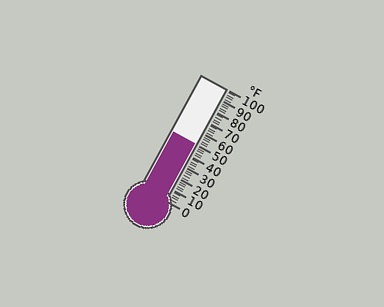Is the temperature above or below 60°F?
The temperature is below 60°F.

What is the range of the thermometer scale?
The thermometer scale ranges from 0°F to 100°F.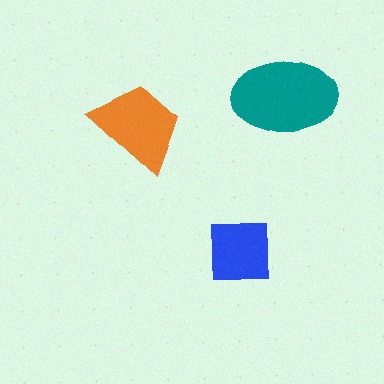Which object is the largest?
The teal ellipse.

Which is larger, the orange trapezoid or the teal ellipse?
The teal ellipse.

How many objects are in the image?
There are 3 objects in the image.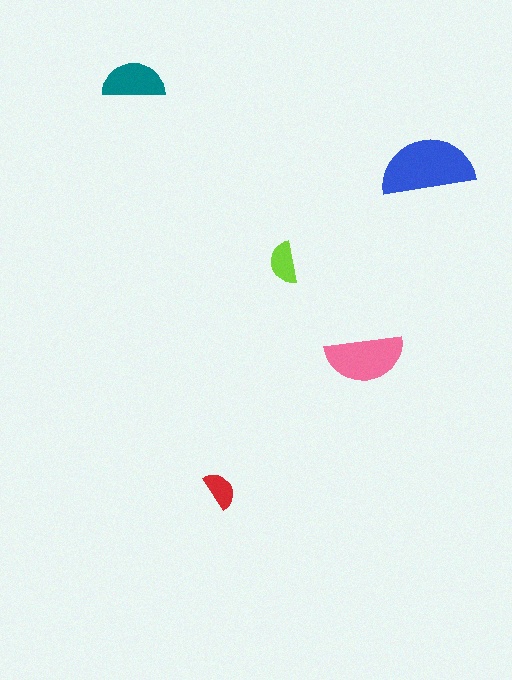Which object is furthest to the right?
The blue semicircle is rightmost.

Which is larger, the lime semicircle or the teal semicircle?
The teal one.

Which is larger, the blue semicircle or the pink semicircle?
The blue one.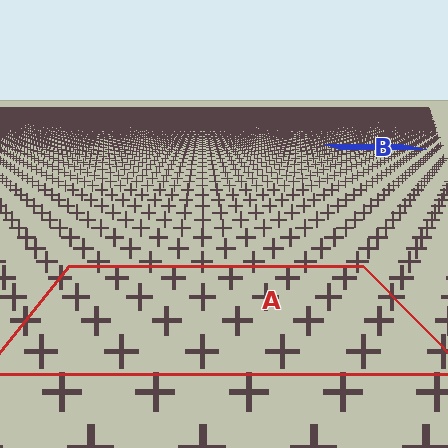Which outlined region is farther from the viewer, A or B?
Region B is farther from the viewer — the texture elements inside it appear smaller and more densely packed.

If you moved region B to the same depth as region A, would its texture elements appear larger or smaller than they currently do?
They would appear larger. At a closer depth, the same texture elements are projected at a bigger on-screen size.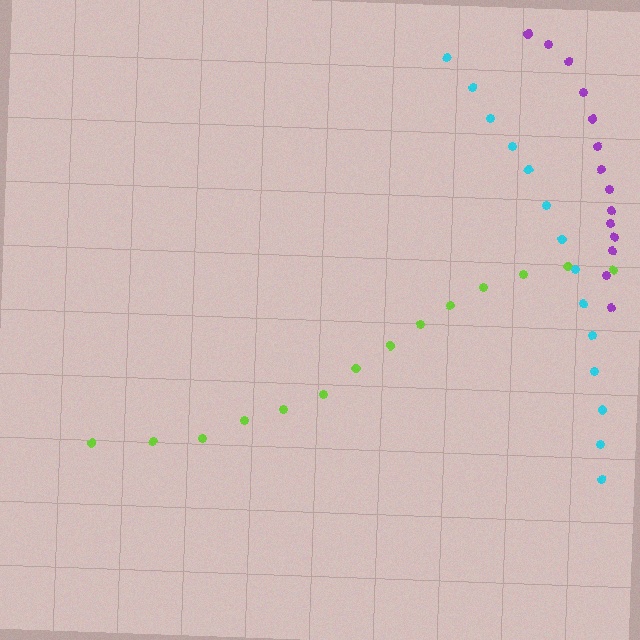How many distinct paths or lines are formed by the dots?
There are 3 distinct paths.